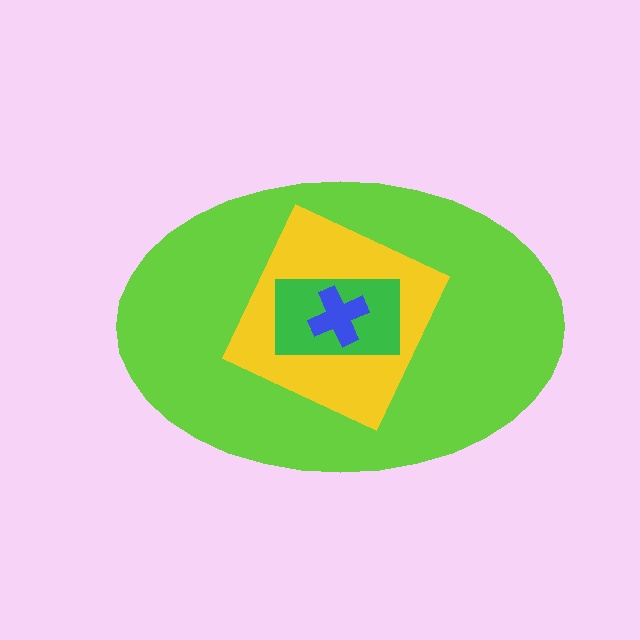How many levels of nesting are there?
4.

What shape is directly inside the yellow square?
The green rectangle.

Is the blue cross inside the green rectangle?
Yes.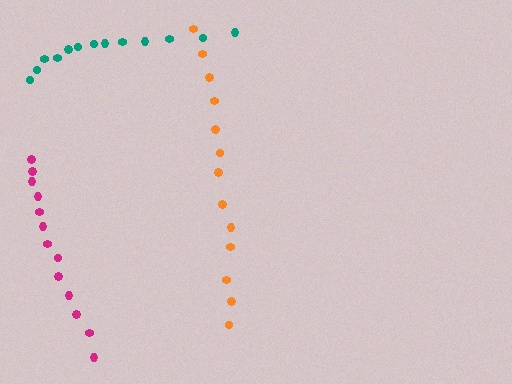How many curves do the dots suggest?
There are 3 distinct paths.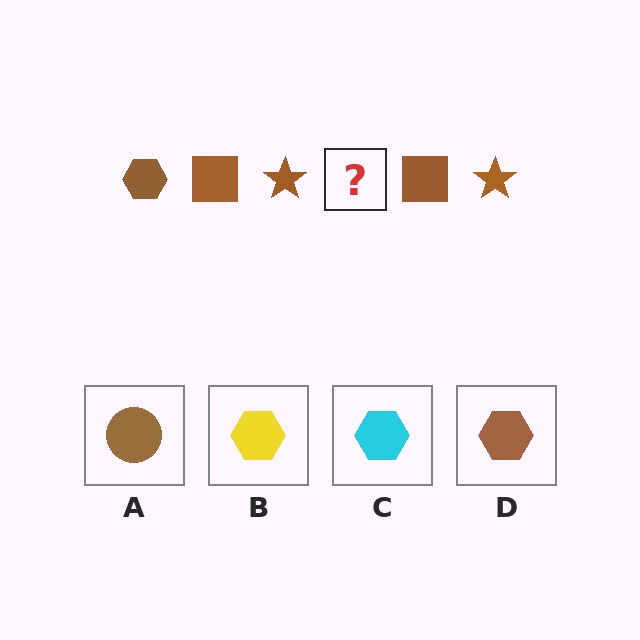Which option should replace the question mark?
Option D.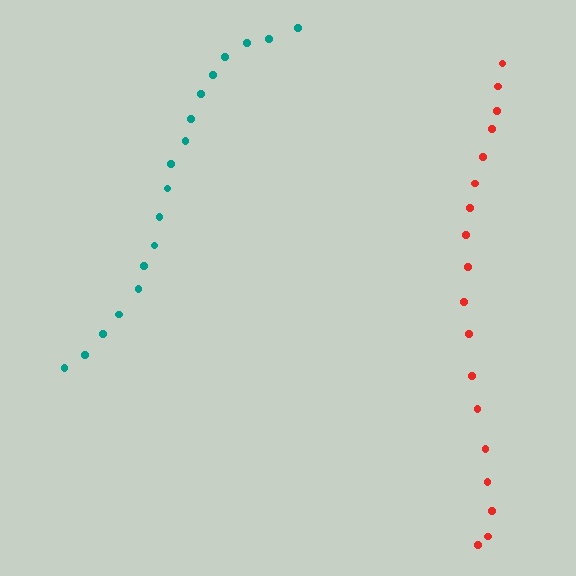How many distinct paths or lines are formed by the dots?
There are 2 distinct paths.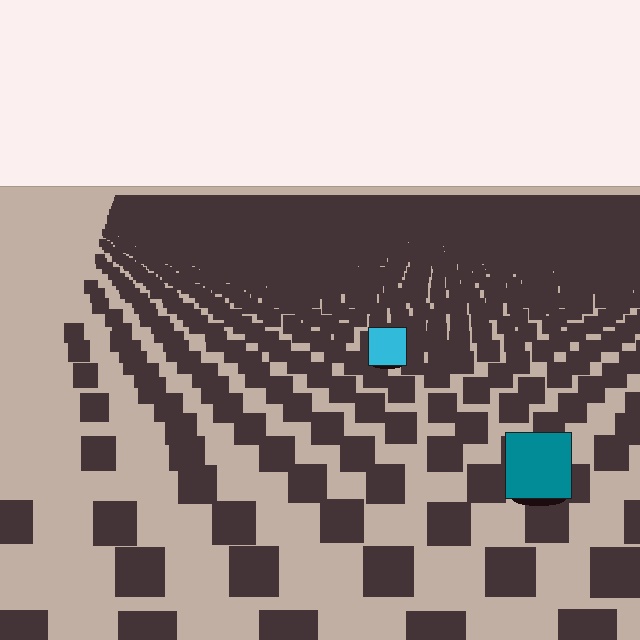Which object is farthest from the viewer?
The cyan square is farthest from the viewer. It appears smaller and the ground texture around it is denser.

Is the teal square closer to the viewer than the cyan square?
Yes. The teal square is closer — you can tell from the texture gradient: the ground texture is coarser near it.